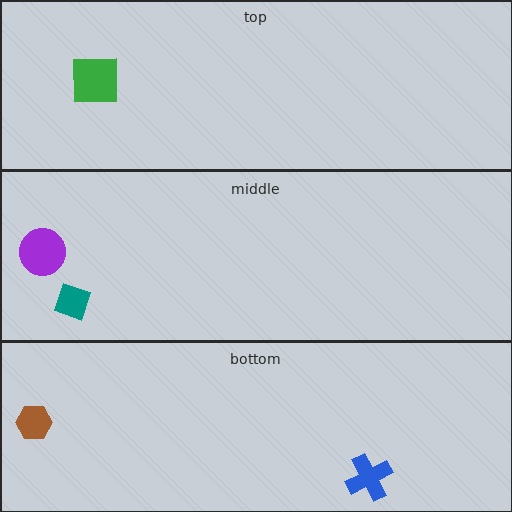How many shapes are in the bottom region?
2.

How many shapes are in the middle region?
2.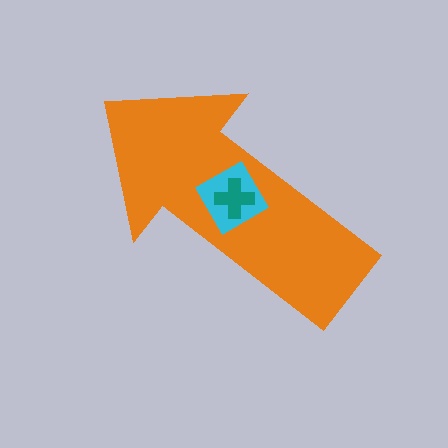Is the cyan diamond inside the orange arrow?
Yes.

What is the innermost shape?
The teal cross.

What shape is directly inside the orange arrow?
The cyan diamond.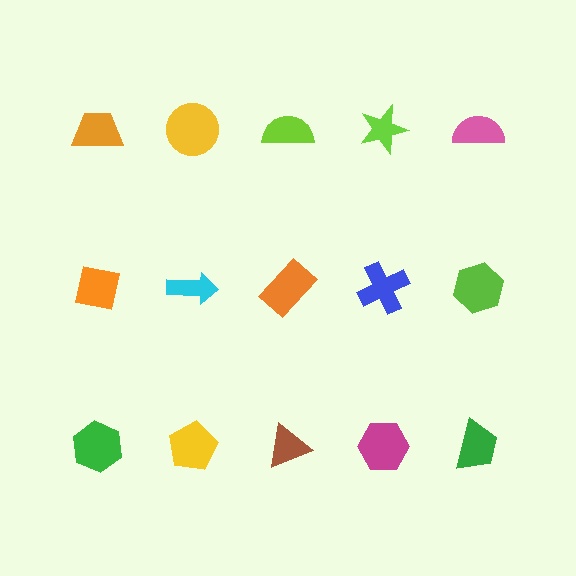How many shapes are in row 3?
5 shapes.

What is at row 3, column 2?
A yellow pentagon.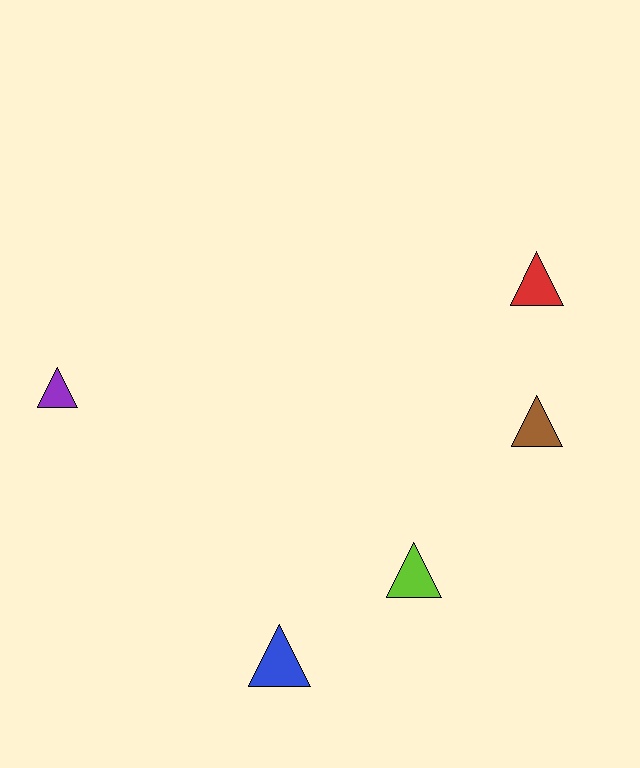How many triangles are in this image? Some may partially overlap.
There are 5 triangles.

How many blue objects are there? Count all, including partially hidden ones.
There is 1 blue object.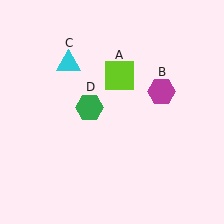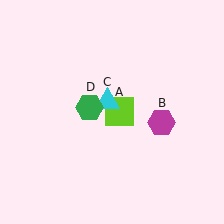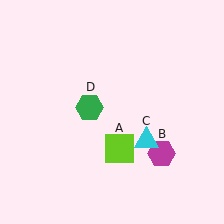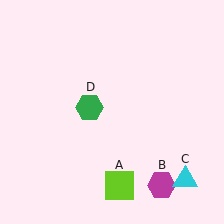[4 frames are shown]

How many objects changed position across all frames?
3 objects changed position: lime square (object A), magenta hexagon (object B), cyan triangle (object C).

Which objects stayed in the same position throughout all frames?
Green hexagon (object D) remained stationary.